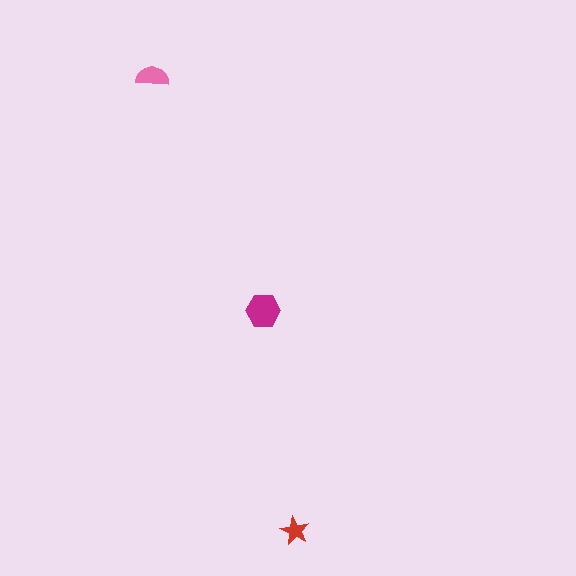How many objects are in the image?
There are 3 objects in the image.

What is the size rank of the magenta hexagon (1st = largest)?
1st.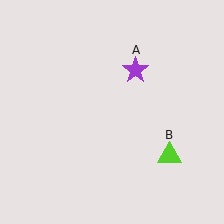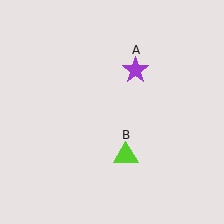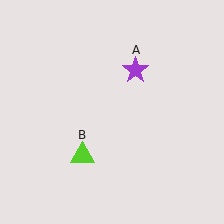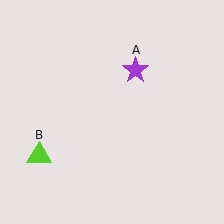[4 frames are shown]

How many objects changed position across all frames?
1 object changed position: lime triangle (object B).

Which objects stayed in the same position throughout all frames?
Purple star (object A) remained stationary.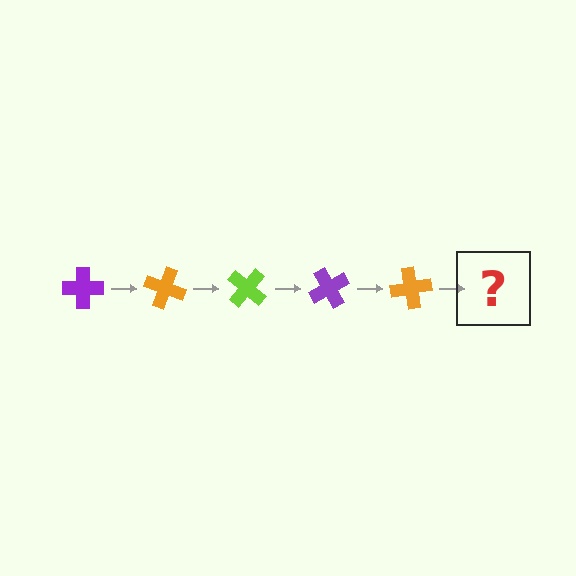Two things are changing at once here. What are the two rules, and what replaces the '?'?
The two rules are that it rotates 20 degrees each step and the color cycles through purple, orange, and lime. The '?' should be a lime cross, rotated 100 degrees from the start.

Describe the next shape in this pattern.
It should be a lime cross, rotated 100 degrees from the start.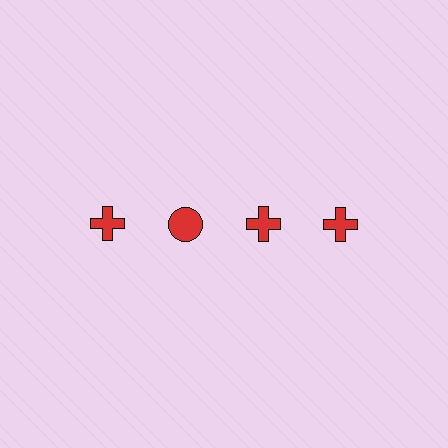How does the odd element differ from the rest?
It has a different shape: circle instead of cross.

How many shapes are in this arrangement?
There are 4 shapes arranged in a grid pattern.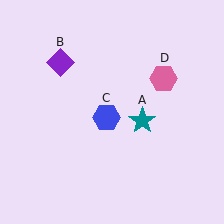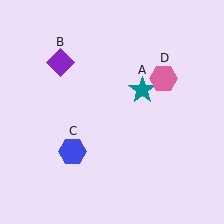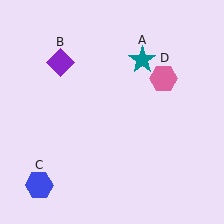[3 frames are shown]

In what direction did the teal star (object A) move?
The teal star (object A) moved up.